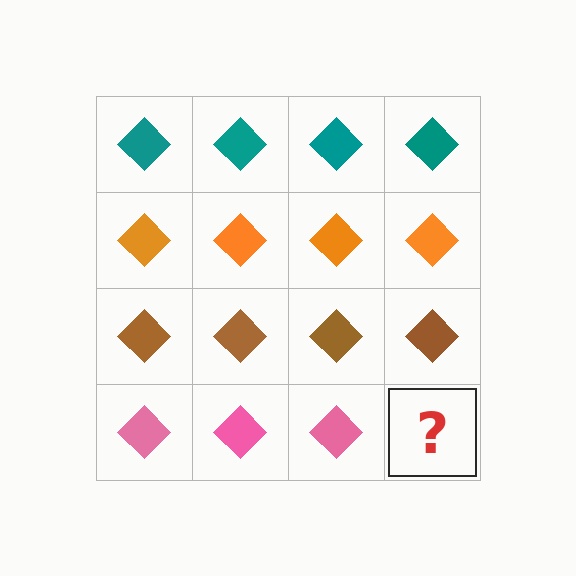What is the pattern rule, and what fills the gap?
The rule is that each row has a consistent color. The gap should be filled with a pink diamond.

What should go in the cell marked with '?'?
The missing cell should contain a pink diamond.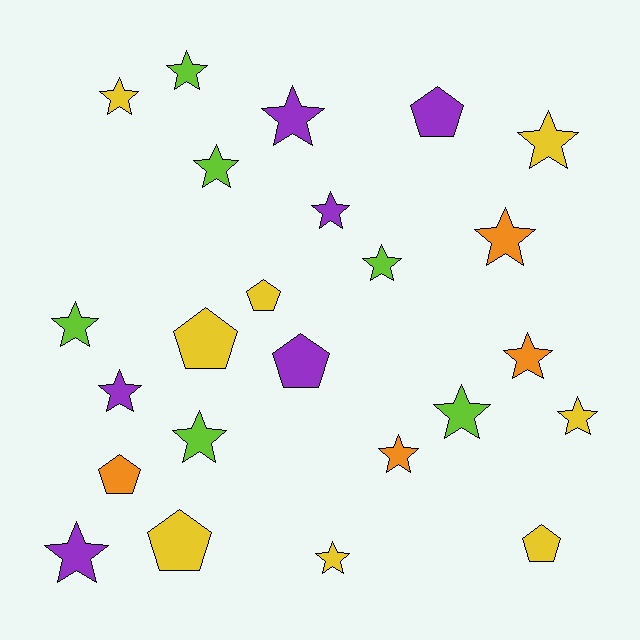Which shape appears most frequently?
Star, with 17 objects.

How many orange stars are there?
There are 3 orange stars.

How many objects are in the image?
There are 24 objects.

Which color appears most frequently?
Yellow, with 8 objects.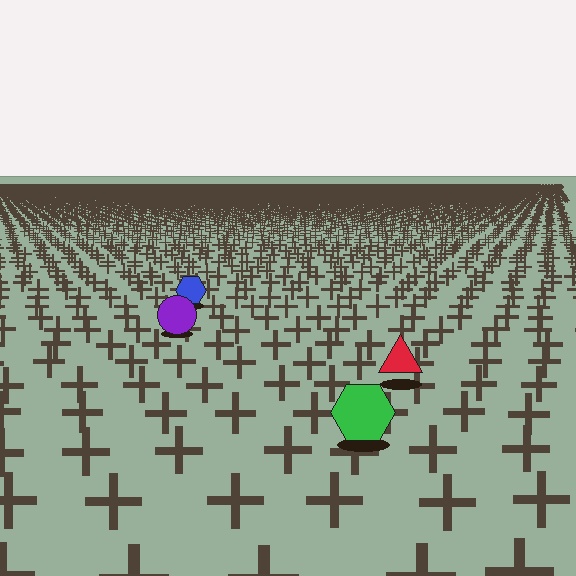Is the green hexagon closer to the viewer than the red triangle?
Yes. The green hexagon is closer — you can tell from the texture gradient: the ground texture is coarser near it.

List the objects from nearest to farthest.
From nearest to farthest: the green hexagon, the red triangle, the purple circle, the blue hexagon.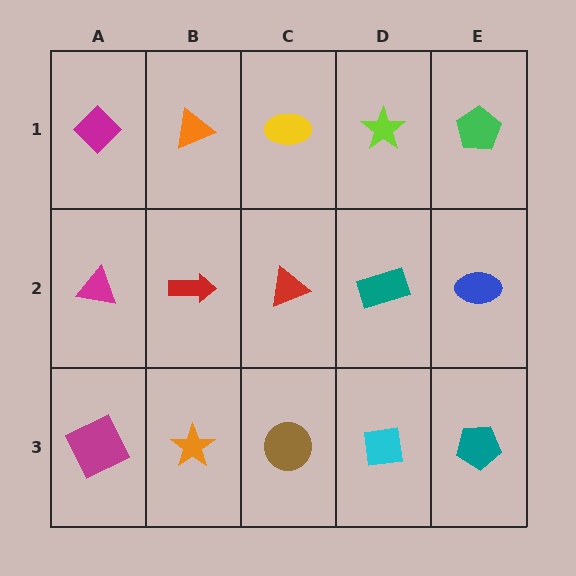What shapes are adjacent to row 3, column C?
A red triangle (row 2, column C), an orange star (row 3, column B), a cyan square (row 3, column D).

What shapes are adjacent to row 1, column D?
A teal rectangle (row 2, column D), a yellow ellipse (row 1, column C), a green pentagon (row 1, column E).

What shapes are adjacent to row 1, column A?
A magenta triangle (row 2, column A), an orange triangle (row 1, column B).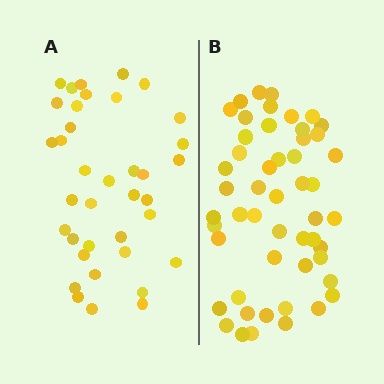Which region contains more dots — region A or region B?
Region B (the right region) has more dots.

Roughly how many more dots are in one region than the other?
Region B has approximately 15 more dots than region A.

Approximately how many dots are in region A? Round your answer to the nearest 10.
About 40 dots. (The exact count is 37, which rounds to 40.)